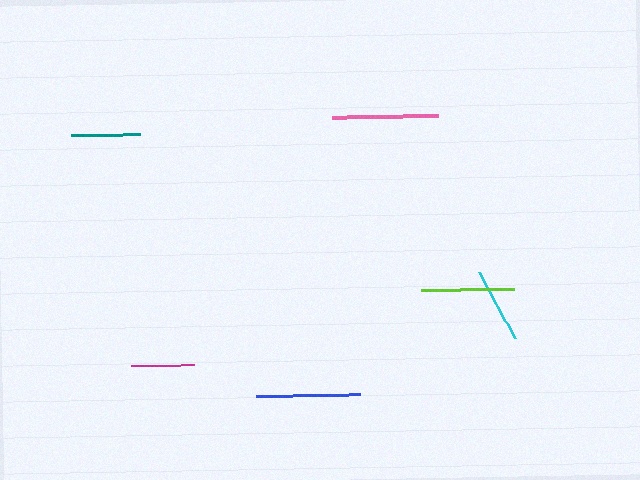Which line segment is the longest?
The pink line is the longest at approximately 106 pixels.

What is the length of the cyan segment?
The cyan segment is approximately 75 pixels long.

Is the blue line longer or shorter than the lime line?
The blue line is longer than the lime line.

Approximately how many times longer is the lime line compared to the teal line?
The lime line is approximately 1.4 times the length of the teal line.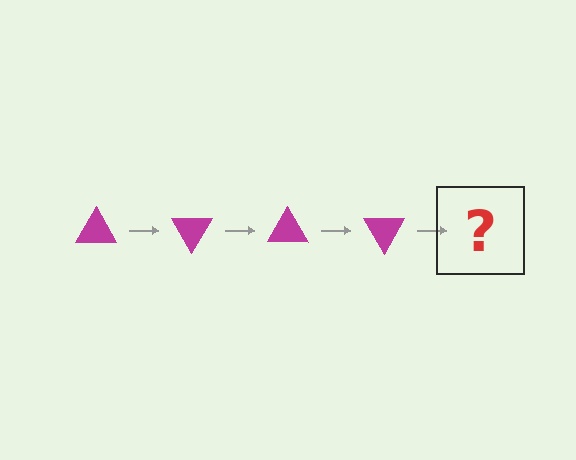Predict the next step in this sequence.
The next step is a magenta triangle rotated 240 degrees.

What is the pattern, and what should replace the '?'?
The pattern is that the triangle rotates 60 degrees each step. The '?' should be a magenta triangle rotated 240 degrees.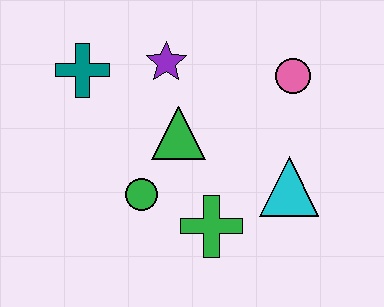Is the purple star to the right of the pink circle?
No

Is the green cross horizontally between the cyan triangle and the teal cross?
Yes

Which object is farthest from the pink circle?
The teal cross is farthest from the pink circle.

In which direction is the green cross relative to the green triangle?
The green cross is below the green triangle.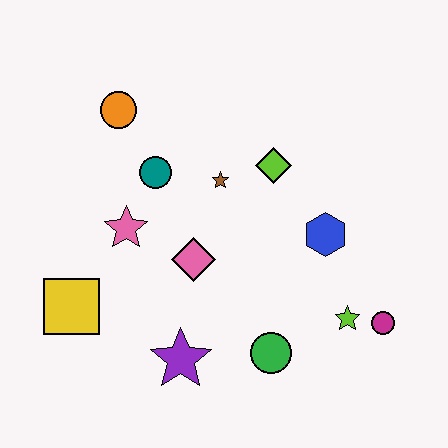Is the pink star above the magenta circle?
Yes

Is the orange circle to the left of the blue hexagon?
Yes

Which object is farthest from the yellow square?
The magenta circle is farthest from the yellow square.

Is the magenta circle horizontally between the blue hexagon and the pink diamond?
No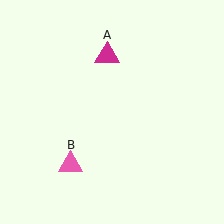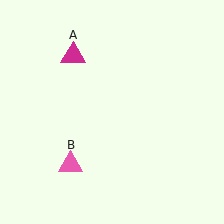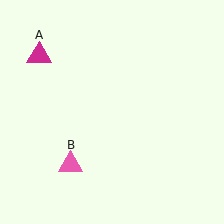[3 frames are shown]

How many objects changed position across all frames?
1 object changed position: magenta triangle (object A).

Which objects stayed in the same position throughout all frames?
Pink triangle (object B) remained stationary.